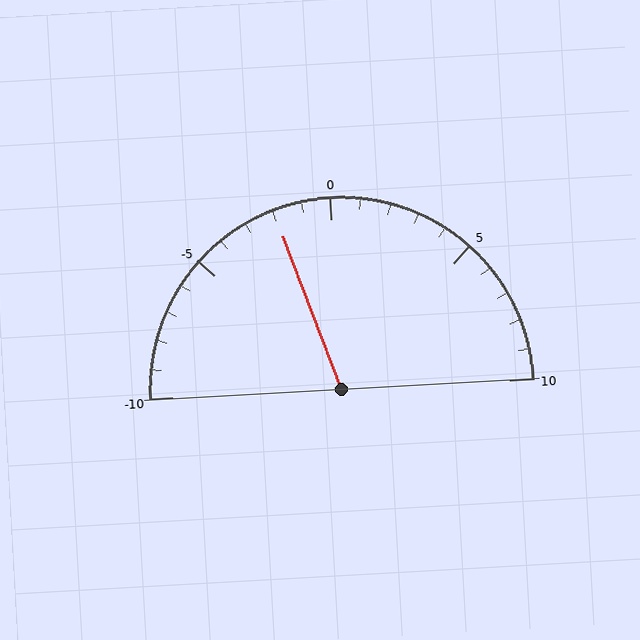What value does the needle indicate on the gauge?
The needle indicates approximately -2.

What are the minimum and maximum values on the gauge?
The gauge ranges from -10 to 10.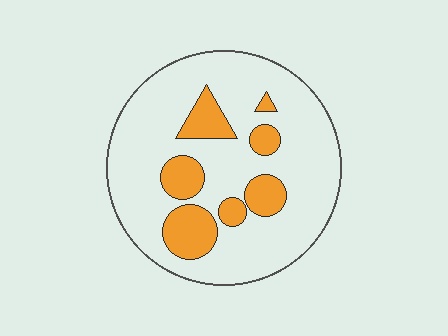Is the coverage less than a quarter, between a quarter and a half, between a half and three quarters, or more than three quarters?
Less than a quarter.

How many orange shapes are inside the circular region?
7.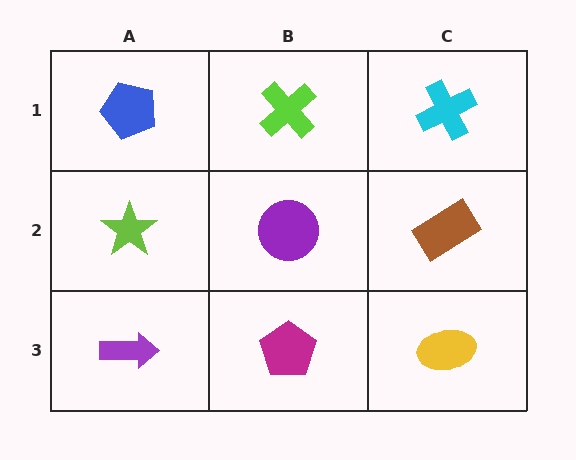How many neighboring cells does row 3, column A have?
2.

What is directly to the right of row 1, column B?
A cyan cross.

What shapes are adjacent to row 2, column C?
A cyan cross (row 1, column C), a yellow ellipse (row 3, column C), a purple circle (row 2, column B).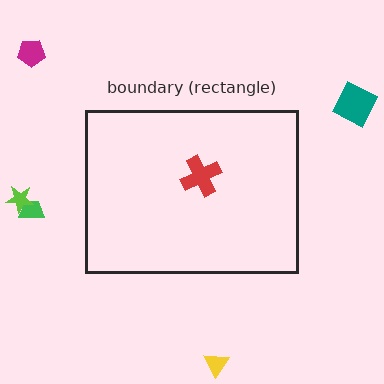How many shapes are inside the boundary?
1 inside, 5 outside.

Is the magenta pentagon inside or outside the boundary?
Outside.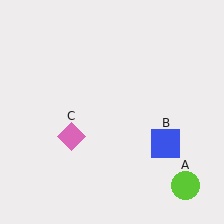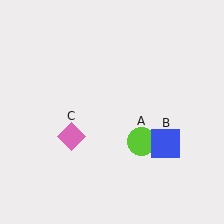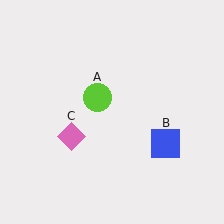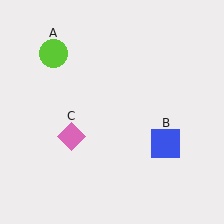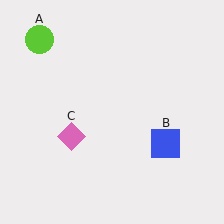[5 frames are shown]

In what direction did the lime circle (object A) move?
The lime circle (object A) moved up and to the left.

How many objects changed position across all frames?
1 object changed position: lime circle (object A).